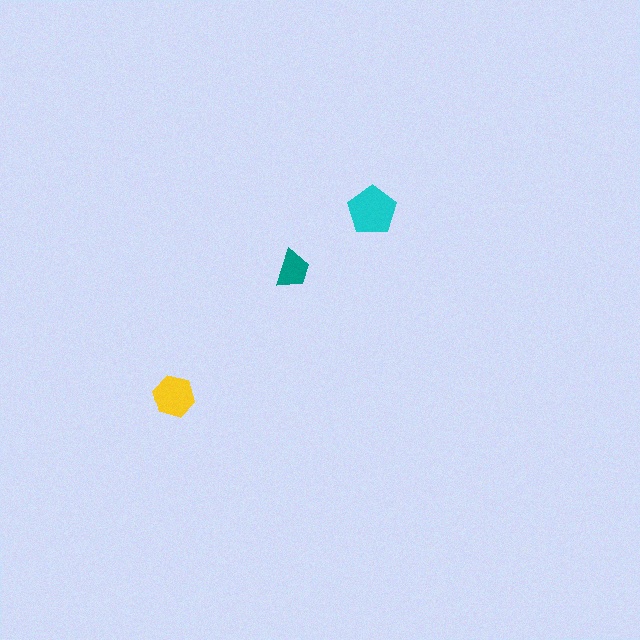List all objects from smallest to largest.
The teal trapezoid, the yellow hexagon, the cyan pentagon.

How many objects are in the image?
There are 3 objects in the image.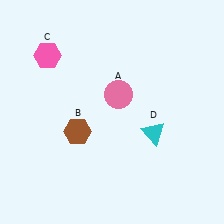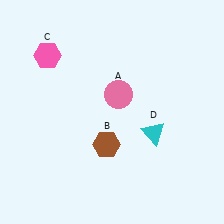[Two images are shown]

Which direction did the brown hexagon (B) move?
The brown hexagon (B) moved right.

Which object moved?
The brown hexagon (B) moved right.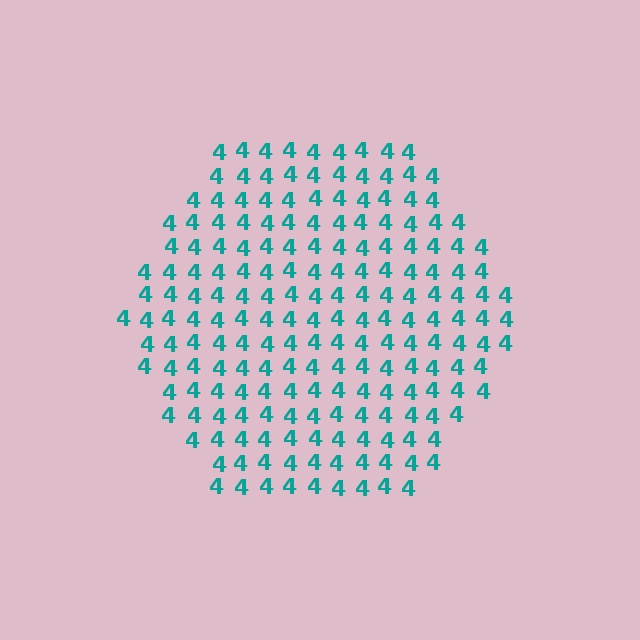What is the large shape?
The large shape is a hexagon.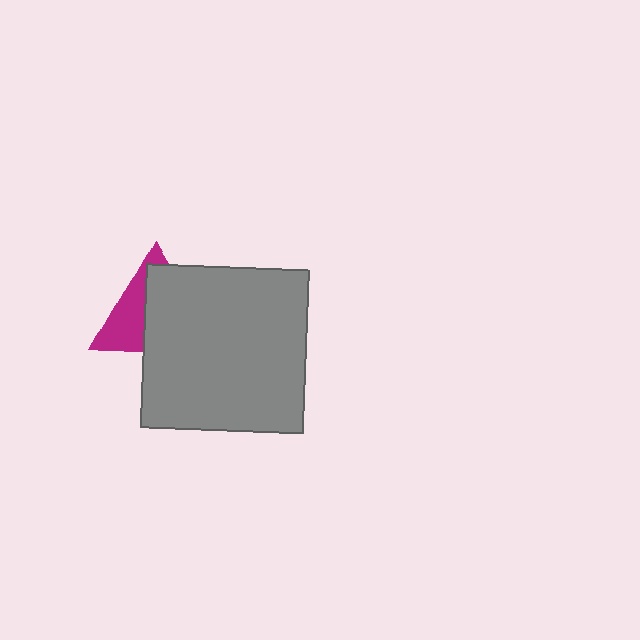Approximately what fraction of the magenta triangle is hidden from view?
Roughly 60% of the magenta triangle is hidden behind the gray square.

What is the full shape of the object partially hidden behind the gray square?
The partially hidden object is a magenta triangle.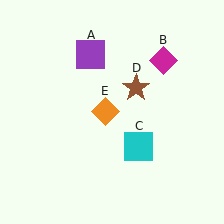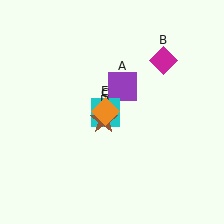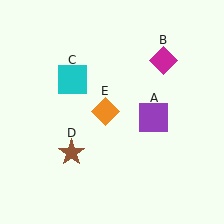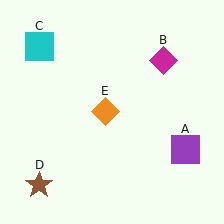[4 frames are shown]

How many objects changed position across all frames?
3 objects changed position: purple square (object A), cyan square (object C), brown star (object D).